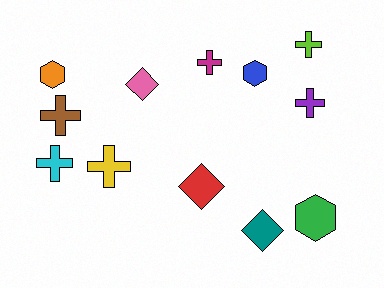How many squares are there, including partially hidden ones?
There are no squares.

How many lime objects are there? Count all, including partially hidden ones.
There is 1 lime object.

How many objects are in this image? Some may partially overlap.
There are 12 objects.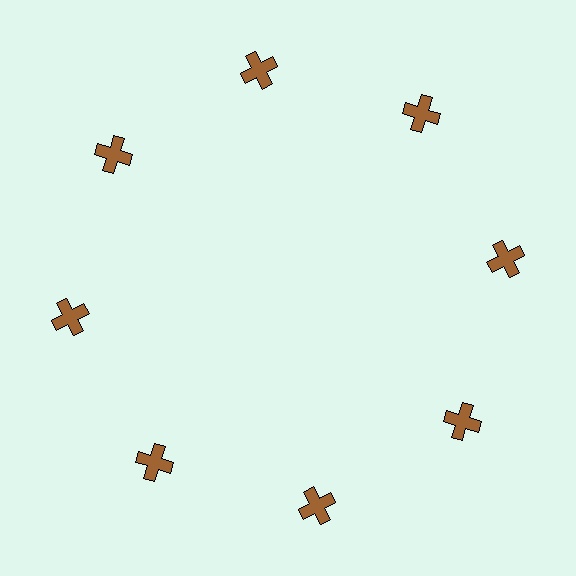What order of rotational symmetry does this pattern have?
This pattern has 8-fold rotational symmetry.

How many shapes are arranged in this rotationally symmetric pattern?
There are 8 shapes, arranged in 8 groups of 1.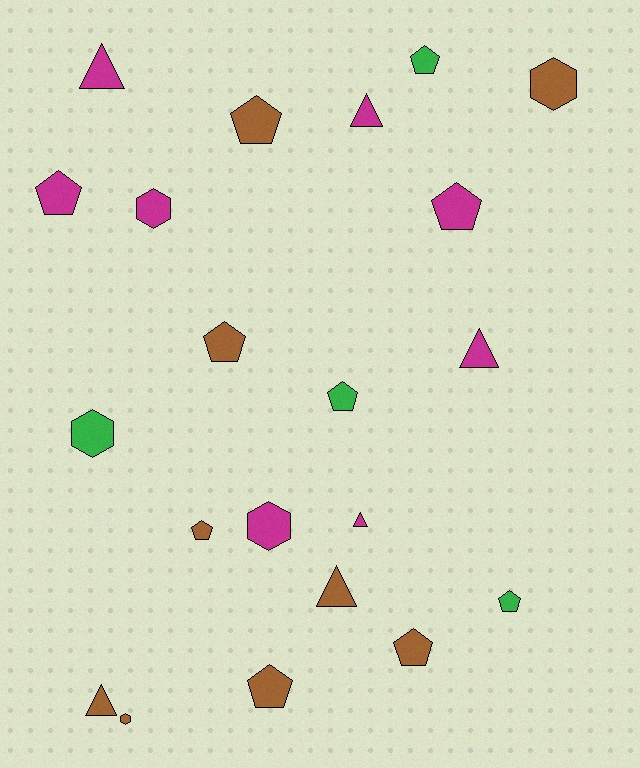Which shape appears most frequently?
Pentagon, with 10 objects.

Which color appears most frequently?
Brown, with 9 objects.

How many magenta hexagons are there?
There are 2 magenta hexagons.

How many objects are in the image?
There are 21 objects.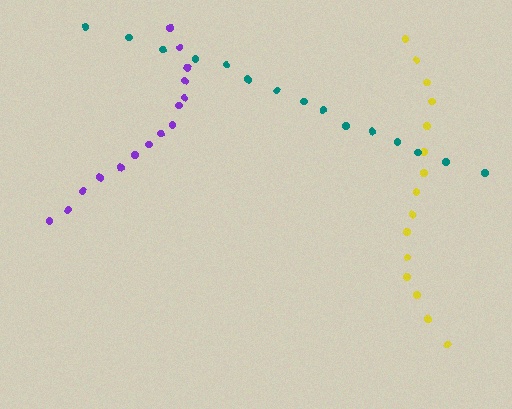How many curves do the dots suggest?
There are 3 distinct paths.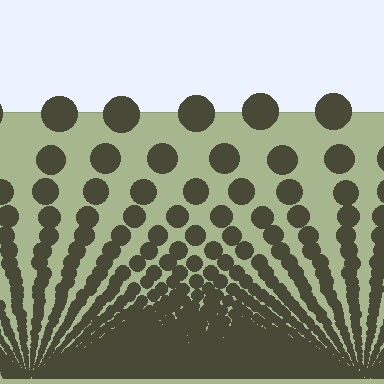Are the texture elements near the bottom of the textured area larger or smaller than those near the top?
Smaller. The gradient is inverted — elements near the bottom are smaller and denser.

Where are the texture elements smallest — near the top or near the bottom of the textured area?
Near the bottom.